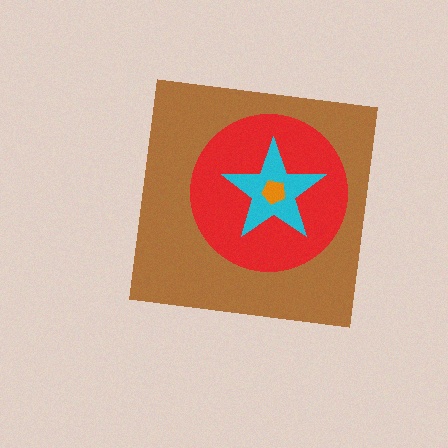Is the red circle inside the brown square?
Yes.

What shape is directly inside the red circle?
The cyan star.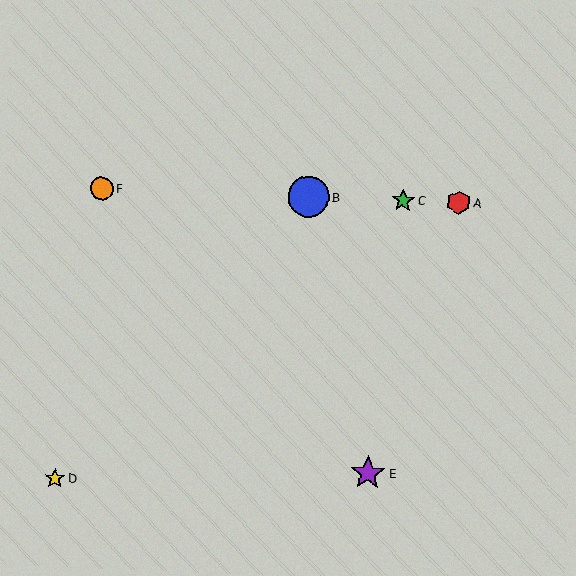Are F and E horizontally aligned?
No, F is at y≈188 and E is at y≈473.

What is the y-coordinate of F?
Object F is at y≈188.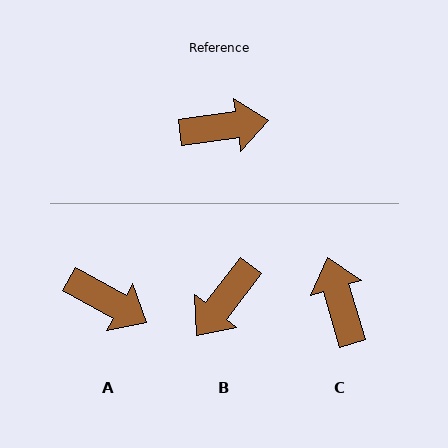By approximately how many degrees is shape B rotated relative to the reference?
Approximately 136 degrees clockwise.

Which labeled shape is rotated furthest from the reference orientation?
B, about 136 degrees away.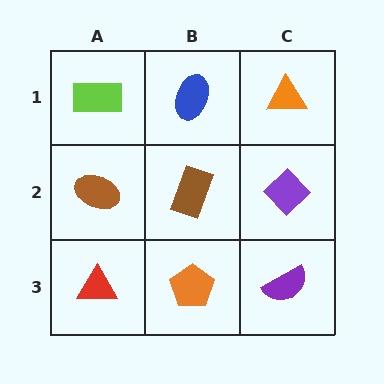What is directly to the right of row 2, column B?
A purple diamond.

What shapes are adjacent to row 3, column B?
A brown rectangle (row 2, column B), a red triangle (row 3, column A), a purple semicircle (row 3, column C).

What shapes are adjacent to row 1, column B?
A brown rectangle (row 2, column B), a lime rectangle (row 1, column A), an orange triangle (row 1, column C).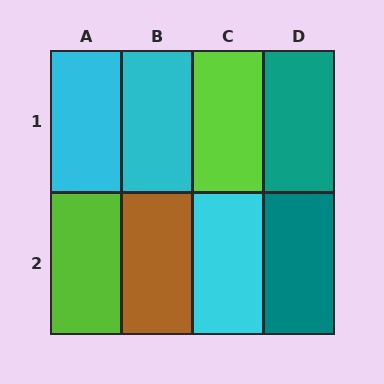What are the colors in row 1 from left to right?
Cyan, cyan, lime, teal.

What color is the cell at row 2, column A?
Lime.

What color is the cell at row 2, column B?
Brown.